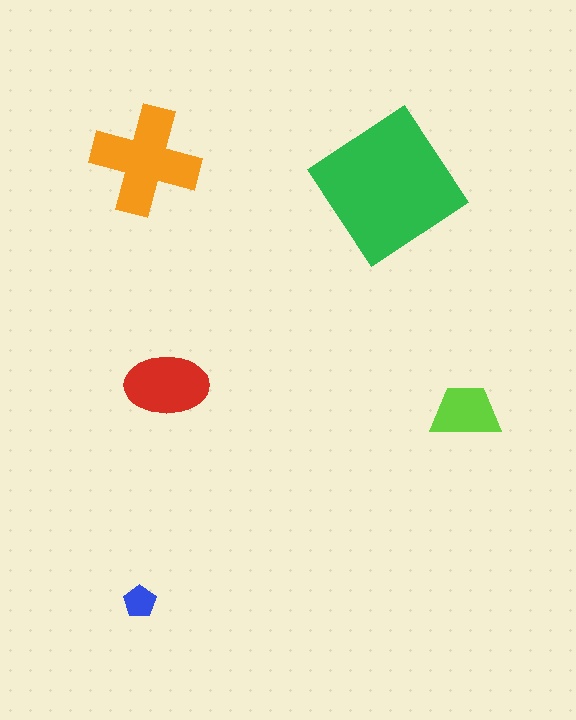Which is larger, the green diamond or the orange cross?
The green diamond.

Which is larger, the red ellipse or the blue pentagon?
The red ellipse.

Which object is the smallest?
The blue pentagon.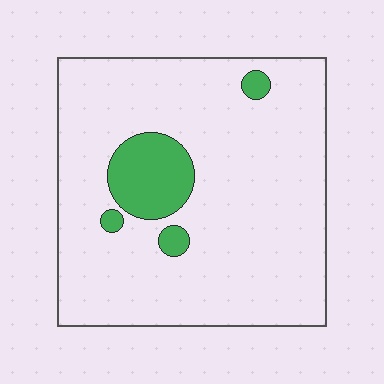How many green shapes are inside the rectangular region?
4.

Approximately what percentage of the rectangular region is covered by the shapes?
Approximately 10%.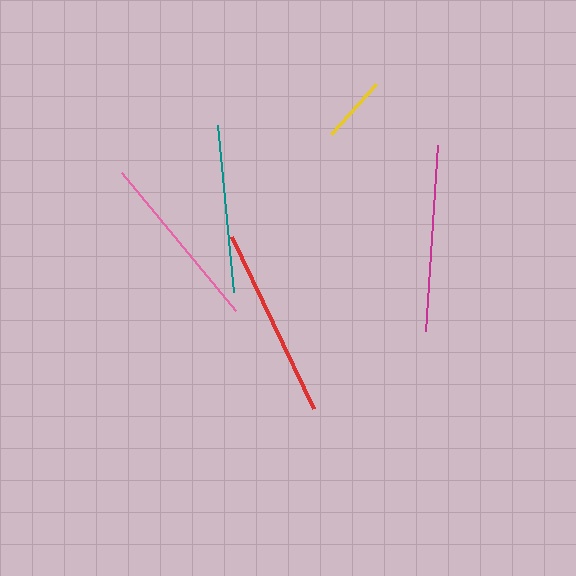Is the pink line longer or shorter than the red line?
The red line is longer than the pink line.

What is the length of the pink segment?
The pink segment is approximately 179 pixels long.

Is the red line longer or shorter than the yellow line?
The red line is longer than the yellow line.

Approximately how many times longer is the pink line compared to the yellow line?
The pink line is approximately 2.7 times the length of the yellow line.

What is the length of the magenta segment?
The magenta segment is approximately 186 pixels long.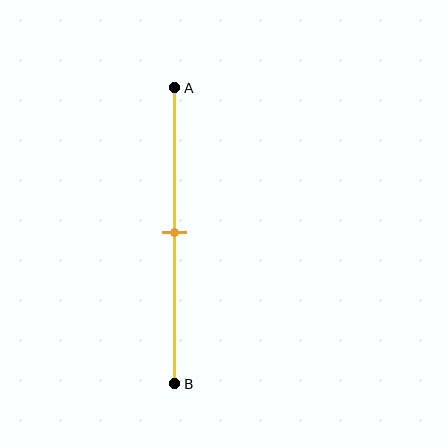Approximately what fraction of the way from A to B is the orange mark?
The orange mark is approximately 50% of the way from A to B.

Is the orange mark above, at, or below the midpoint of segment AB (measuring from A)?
The orange mark is approximately at the midpoint of segment AB.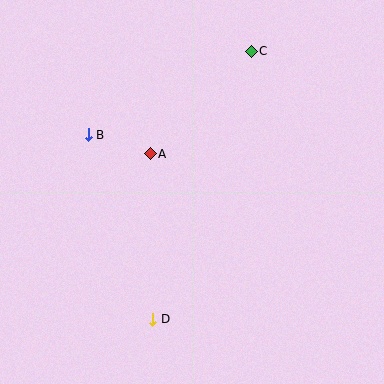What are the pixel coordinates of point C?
Point C is at (251, 51).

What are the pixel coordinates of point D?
Point D is at (153, 319).